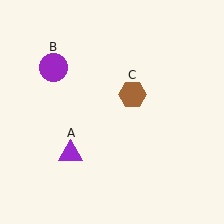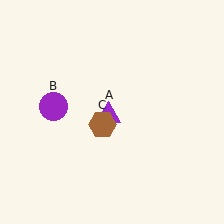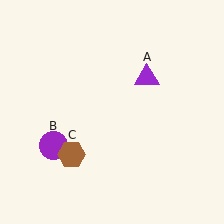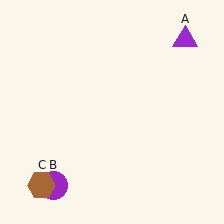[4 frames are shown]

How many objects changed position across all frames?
3 objects changed position: purple triangle (object A), purple circle (object B), brown hexagon (object C).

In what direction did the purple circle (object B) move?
The purple circle (object B) moved down.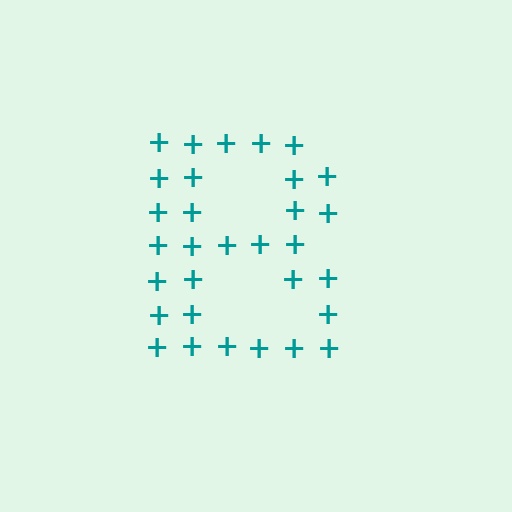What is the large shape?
The large shape is the letter B.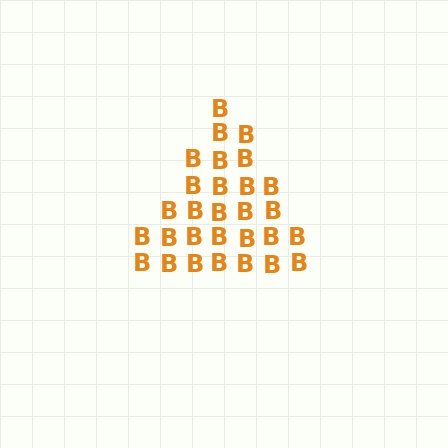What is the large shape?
The large shape is a triangle.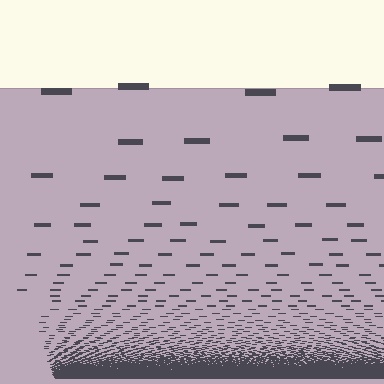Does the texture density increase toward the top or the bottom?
Density increases toward the bottom.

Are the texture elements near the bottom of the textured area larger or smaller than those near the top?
Smaller. The gradient is inverted — elements near the bottom are smaller and denser.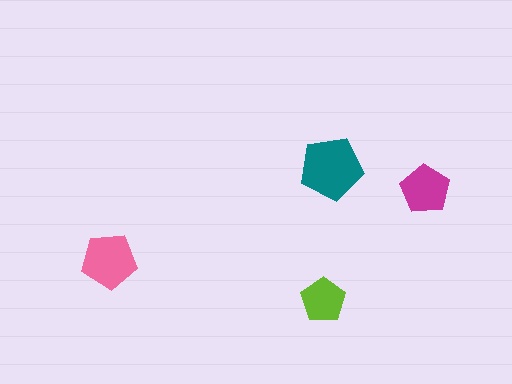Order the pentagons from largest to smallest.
the teal one, the pink one, the magenta one, the lime one.